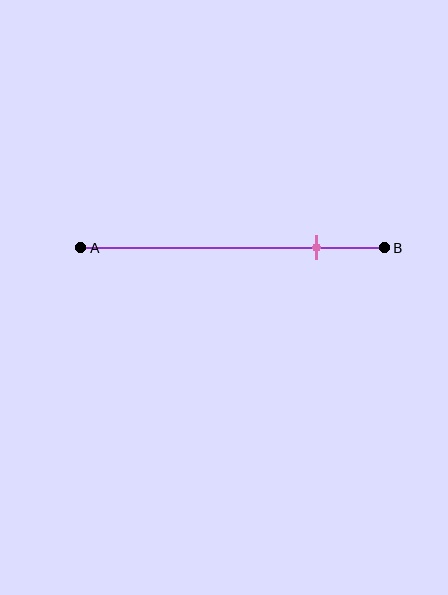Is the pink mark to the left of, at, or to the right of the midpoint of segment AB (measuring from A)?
The pink mark is to the right of the midpoint of segment AB.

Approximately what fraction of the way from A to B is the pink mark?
The pink mark is approximately 80% of the way from A to B.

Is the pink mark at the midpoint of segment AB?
No, the mark is at about 80% from A, not at the 50% midpoint.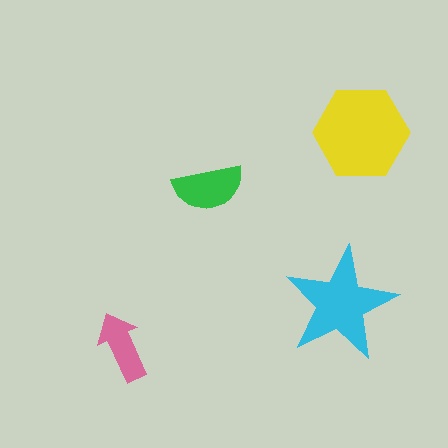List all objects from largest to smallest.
The yellow hexagon, the cyan star, the green semicircle, the pink arrow.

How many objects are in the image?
There are 4 objects in the image.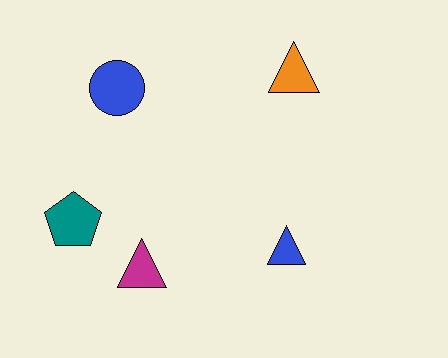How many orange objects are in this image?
There is 1 orange object.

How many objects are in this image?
There are 5 objects.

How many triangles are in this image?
There are 3 triangles.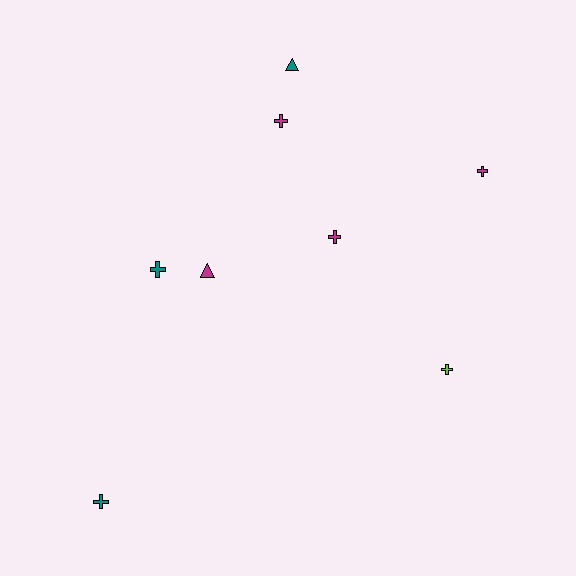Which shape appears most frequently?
Cross, with 6 objects.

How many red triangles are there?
There are no red triangles.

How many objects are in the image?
There are 8 objects.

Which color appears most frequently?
Magenta, with 4 objects.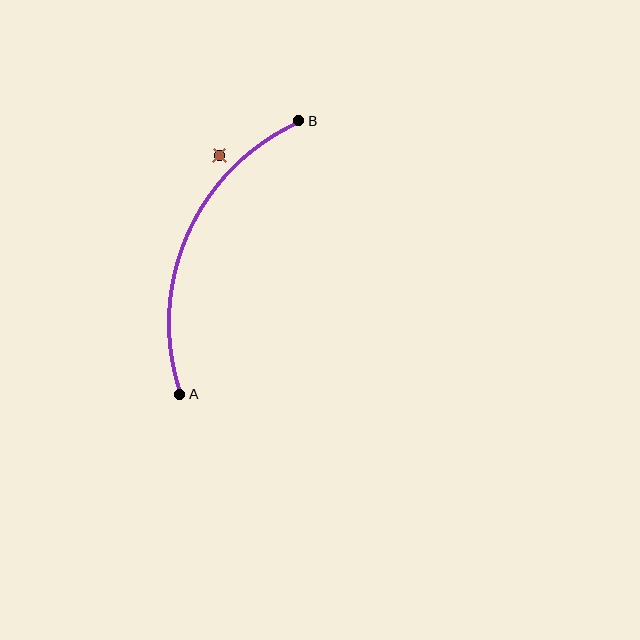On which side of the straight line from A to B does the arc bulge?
The arc bulges to the left of the straight line connecting A and B.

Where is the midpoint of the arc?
The arc midpoint is the point on the curve farthest from the straight line joining A and B. It sits to the left of that line.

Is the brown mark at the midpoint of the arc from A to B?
No — the brown mark does not lie on the arc at all. It sits slightly outside the curve.